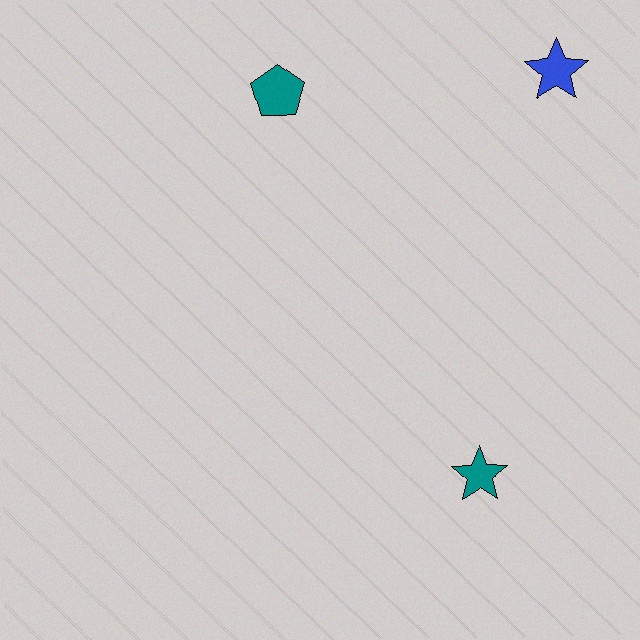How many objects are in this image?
There are 3 objects.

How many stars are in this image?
There are 2 stars.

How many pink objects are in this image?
There are no pink objects.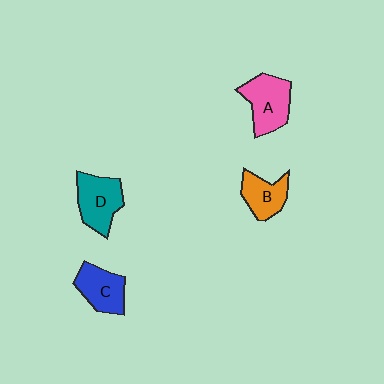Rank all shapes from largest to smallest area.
From largest to smallest: A (pink), D (teal), C (blue), B (orange).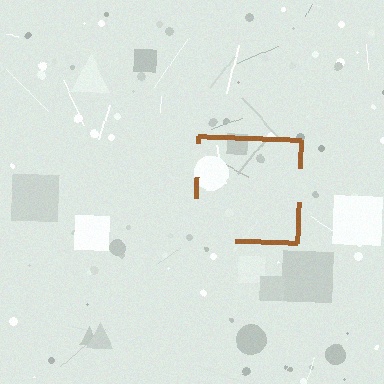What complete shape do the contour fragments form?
The contour fragments form a square.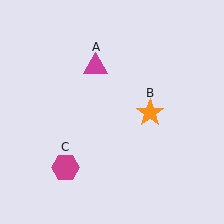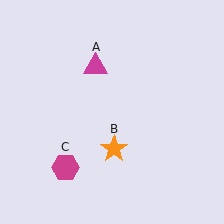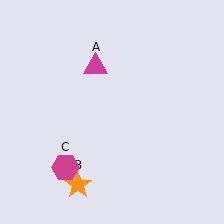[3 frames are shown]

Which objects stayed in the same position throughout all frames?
Magenta triangle (object A) and magenta hexagon (object C) remained stationary.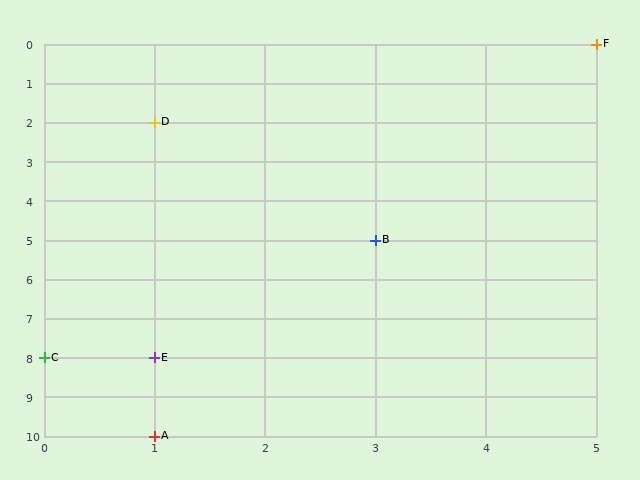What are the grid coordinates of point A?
Point A is at grid coordinates (1, 10).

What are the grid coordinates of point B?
Point B is at grid coordinates (3, 5).